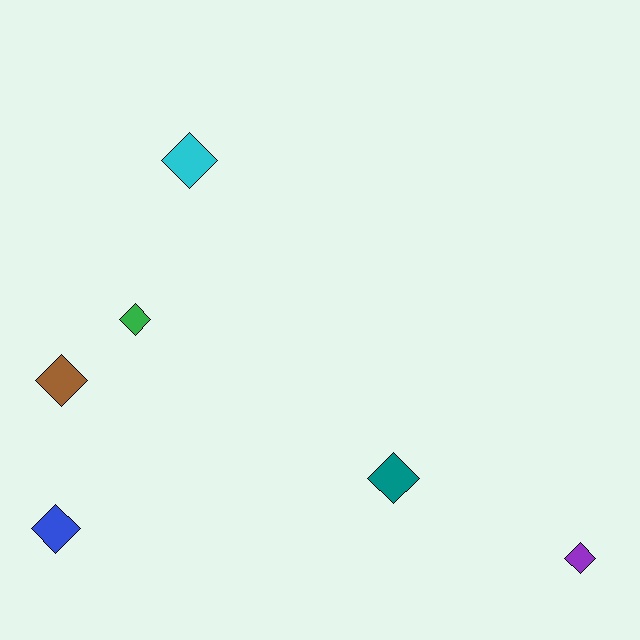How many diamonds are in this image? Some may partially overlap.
There are 6 diamonds.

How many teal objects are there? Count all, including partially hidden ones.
There is 1 teal object.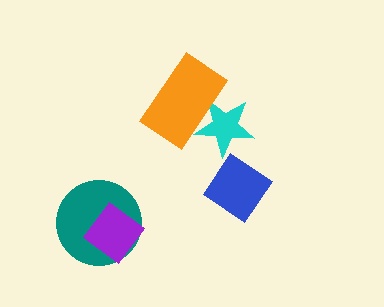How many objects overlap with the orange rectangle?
1 object overlaps with the orange rectangle.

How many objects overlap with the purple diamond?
1 object overlaps with the purple diamond.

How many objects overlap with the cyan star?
1 object overlaps with the cyan star.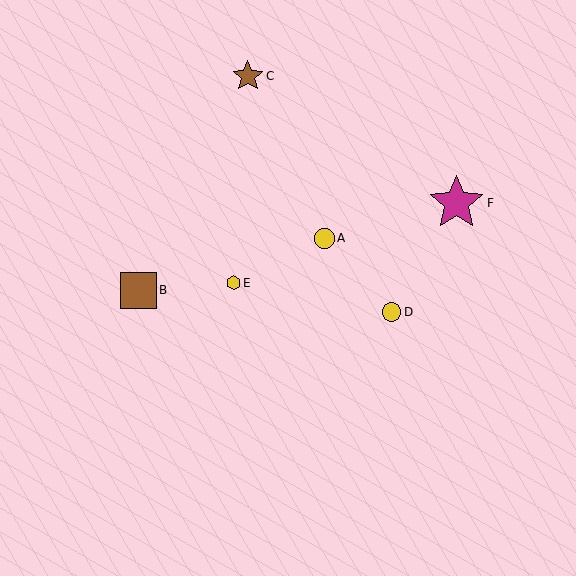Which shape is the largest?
The magenta star (labeled F) is the largest.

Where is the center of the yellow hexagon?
The center of the yellow hexagon is at (233, 283).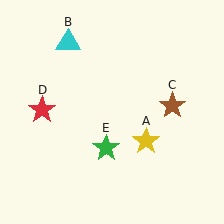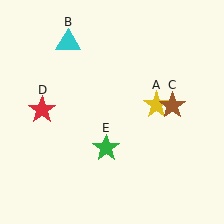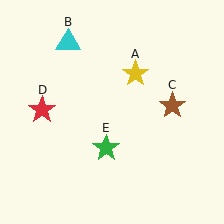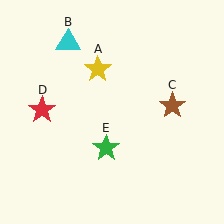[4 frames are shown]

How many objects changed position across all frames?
1 object changed position: yellow star (object A).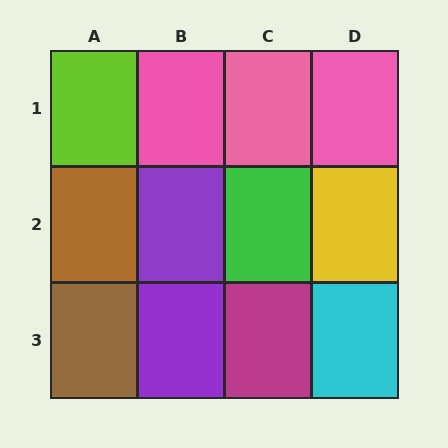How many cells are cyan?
1 cell is cyan.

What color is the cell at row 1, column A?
Lime.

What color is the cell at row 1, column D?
Pink.